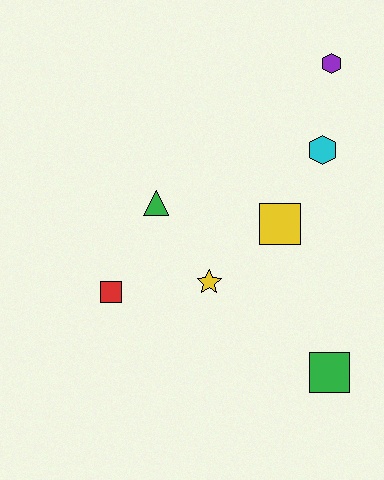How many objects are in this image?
There are 7 objects.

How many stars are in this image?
There is 1 star.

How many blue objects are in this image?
There are no blue objects.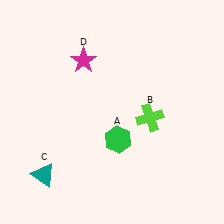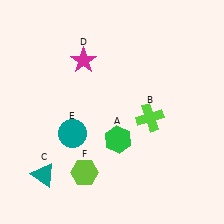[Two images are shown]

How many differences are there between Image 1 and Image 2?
There are 2 differences between the two images.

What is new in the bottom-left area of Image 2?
A teal circle (E) was added in the bottom-left area of Image 2.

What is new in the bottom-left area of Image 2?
A lime hexagon (F) was added in the bottom-left area of Image 2.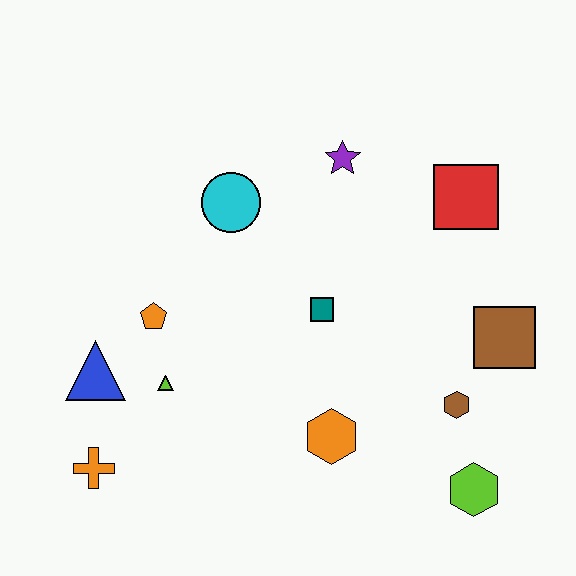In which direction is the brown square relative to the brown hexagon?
The brown square is above the brown hexagon.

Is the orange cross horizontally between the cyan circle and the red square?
No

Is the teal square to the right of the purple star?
No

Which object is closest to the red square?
The purple star is closest to the red square.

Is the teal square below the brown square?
No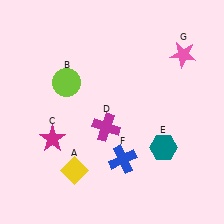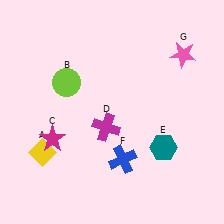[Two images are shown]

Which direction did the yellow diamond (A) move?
The yellow diamond (A) moved left.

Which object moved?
The yellow diamond (A) moved left.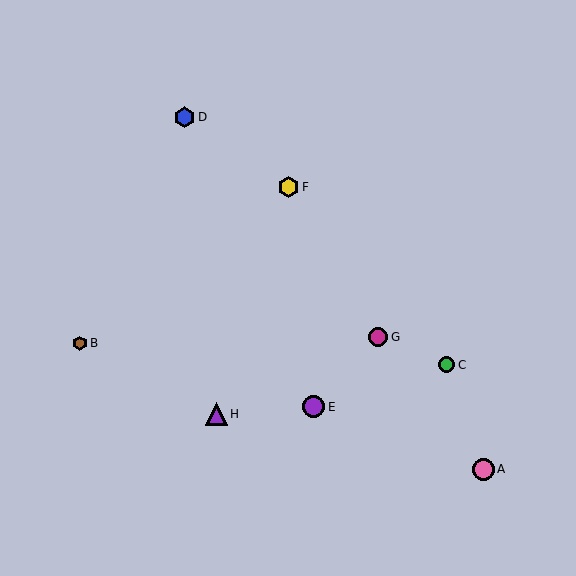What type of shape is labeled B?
Shape B is a brown hexagon.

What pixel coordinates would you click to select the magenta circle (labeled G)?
Click at (378, 337) to select the magenta circle G.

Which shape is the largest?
The purple triangle (labeled H) is the largest.